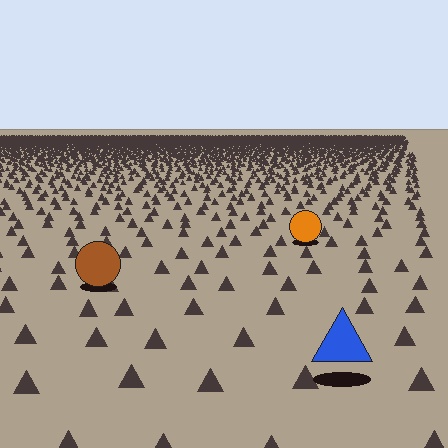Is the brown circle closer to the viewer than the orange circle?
Yes. The brown circle is closer — you can tell from the texture gradient: the ground texture is coarser near it.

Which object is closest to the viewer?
The blue triangle is closest. The texture marks near it are larger and more spread out.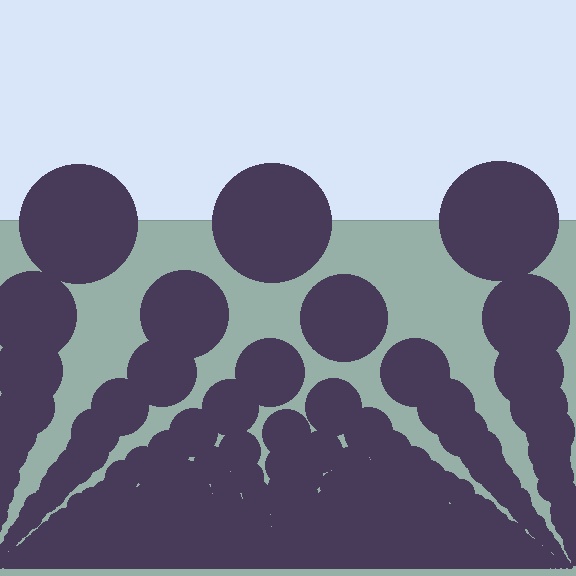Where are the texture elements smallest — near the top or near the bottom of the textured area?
Near the bottom.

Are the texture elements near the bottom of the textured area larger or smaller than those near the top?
Smaller. The gradient is inverted — elements near the bottom are smaller and denser.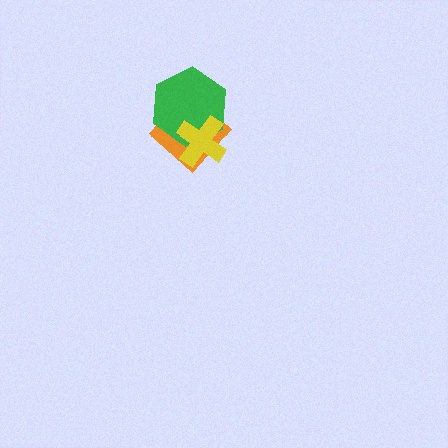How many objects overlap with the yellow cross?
2 objects overlap with the yellow cross.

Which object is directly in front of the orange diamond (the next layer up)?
The green hexagon is directly in front of the orange diamond.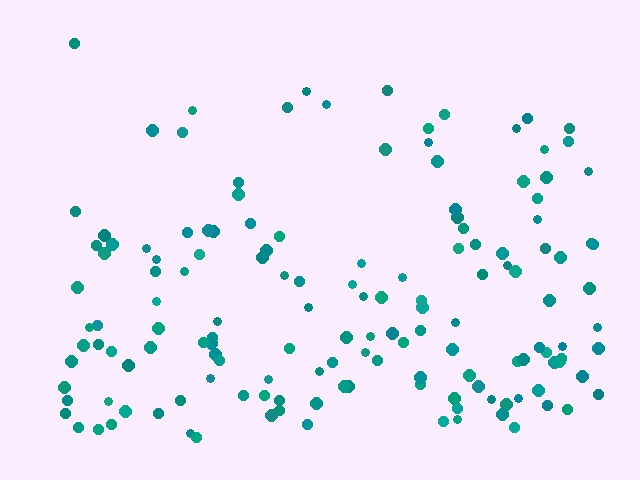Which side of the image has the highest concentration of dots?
The bottom.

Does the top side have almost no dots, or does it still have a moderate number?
Still a moderate number, just noticeably fewer than the bottom.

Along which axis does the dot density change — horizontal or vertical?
Vertical.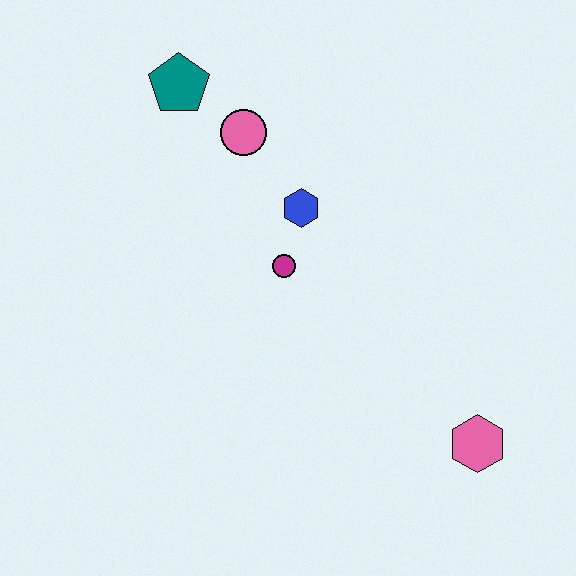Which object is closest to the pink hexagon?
The magenta circle is closest to the pink hexagon.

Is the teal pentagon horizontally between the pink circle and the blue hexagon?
No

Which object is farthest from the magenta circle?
The pink hexagon is farthest from the magenta circle.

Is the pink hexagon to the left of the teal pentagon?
No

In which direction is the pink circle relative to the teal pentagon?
The pink circle is to the right of the teal pentagon.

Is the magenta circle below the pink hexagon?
No